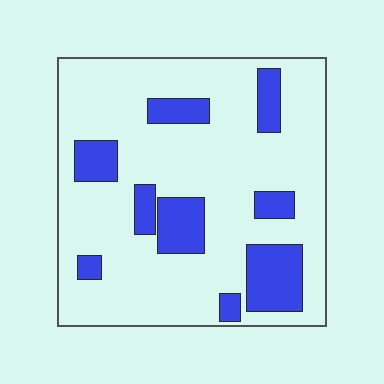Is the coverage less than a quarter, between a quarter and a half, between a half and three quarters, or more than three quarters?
Less than a quarter.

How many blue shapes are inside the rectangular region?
9.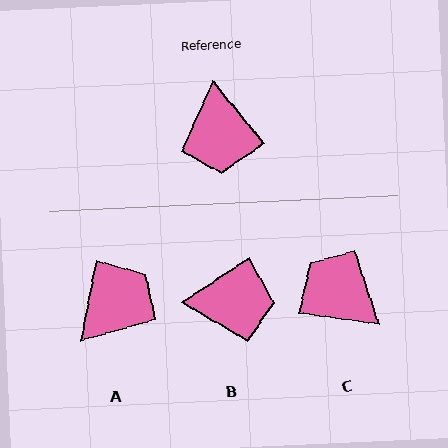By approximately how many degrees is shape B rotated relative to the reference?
Approximately 84 degrees counter-clockwise.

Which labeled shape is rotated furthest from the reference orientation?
C, about 137 degrees away.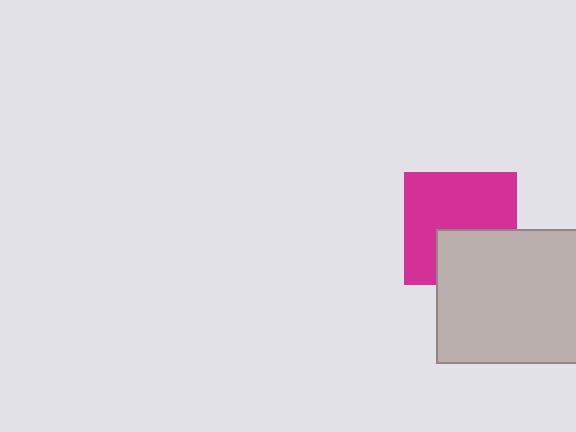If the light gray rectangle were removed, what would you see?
You would see the complete magenta square.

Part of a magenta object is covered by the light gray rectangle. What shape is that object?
It is a square.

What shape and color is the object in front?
The object in front is a light gray rectangle.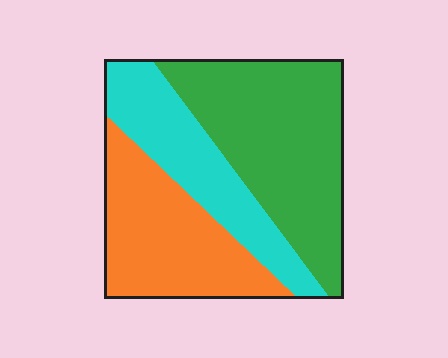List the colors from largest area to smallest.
From largest to smallest: green, orange, cyan.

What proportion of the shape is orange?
Orange covers 31% of the shape.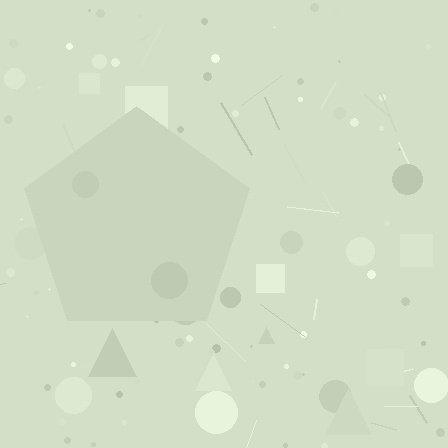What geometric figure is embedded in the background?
A pentagon is embedded in the background.